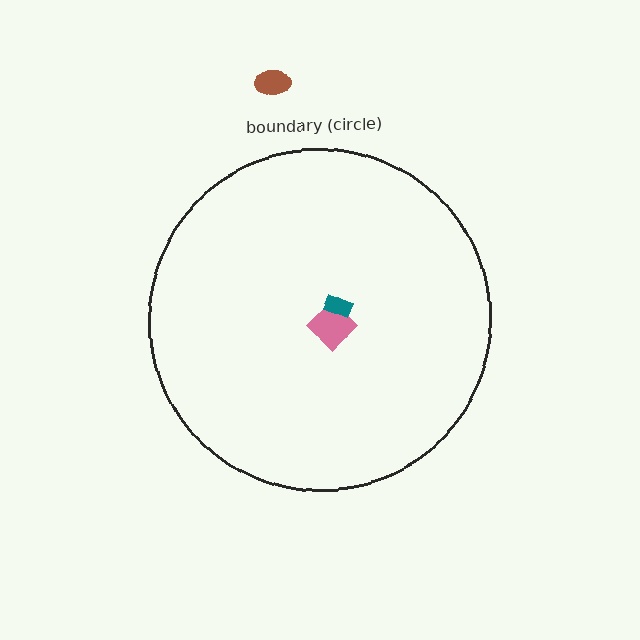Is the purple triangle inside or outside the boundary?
Inside.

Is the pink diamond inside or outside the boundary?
Inside.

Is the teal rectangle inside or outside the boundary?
Inside.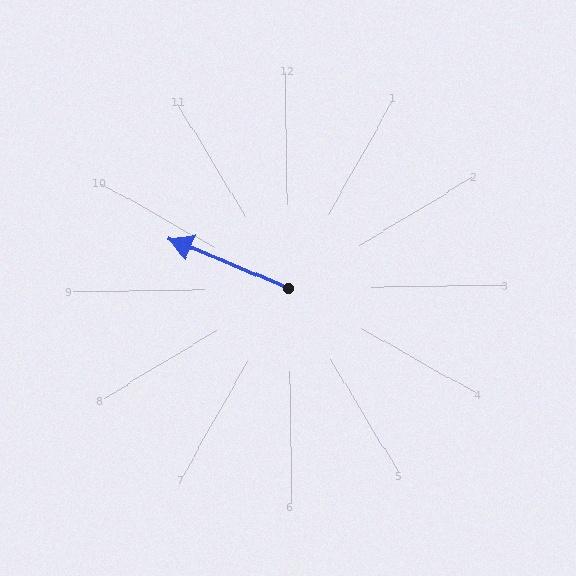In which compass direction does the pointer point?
Northwest.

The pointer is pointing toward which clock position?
Roughly 10 o'clock.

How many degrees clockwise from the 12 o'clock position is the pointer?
Approximately 294 degrees.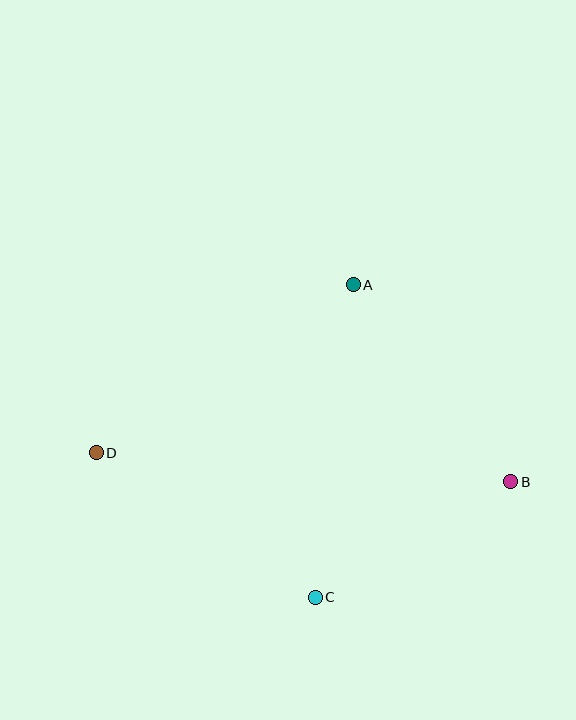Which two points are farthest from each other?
Points B and D are farthest from each other.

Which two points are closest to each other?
Points B and C are closest to each other.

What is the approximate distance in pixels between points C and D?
The distance between C and D is approximately 263 pixels.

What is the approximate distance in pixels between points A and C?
The distance between A and C is approximately 315 pixels.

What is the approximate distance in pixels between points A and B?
The distance between A and B is approximately 252 pixels.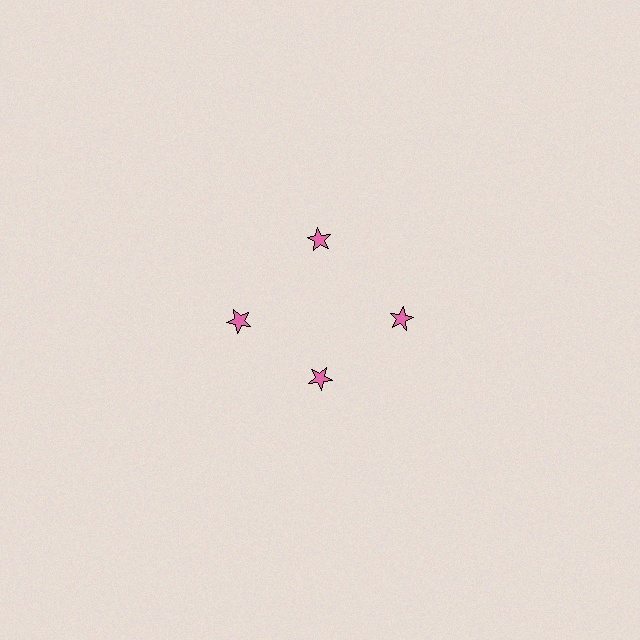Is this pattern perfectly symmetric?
No. The 4 pink stars are arranged in a ring, but one element near the 6 o'clock position is pulled inward toward the center, breaking the 4-fold rotational symmetry.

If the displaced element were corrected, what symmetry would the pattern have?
It would have 4-fold rotational symmetry — the pattern would map onto itself every 90 degrees.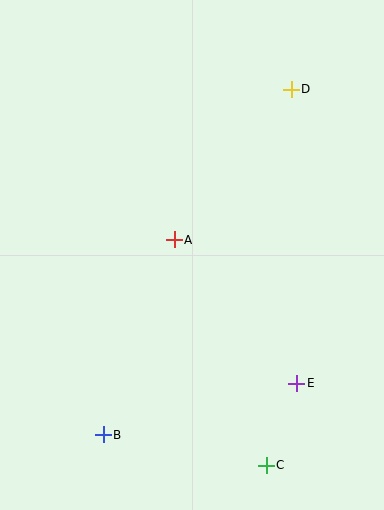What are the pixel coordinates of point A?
Point A is at (174, 240).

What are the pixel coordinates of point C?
Point C is at (266, 465).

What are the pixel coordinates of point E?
Point E is at (297, 383).